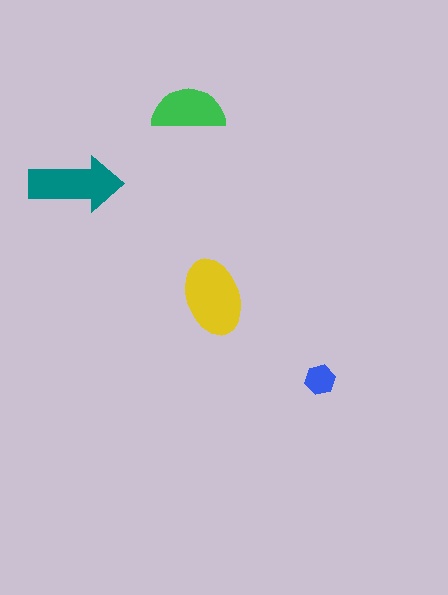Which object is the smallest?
The blue hexagon.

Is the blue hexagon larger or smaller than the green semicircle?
Smaller.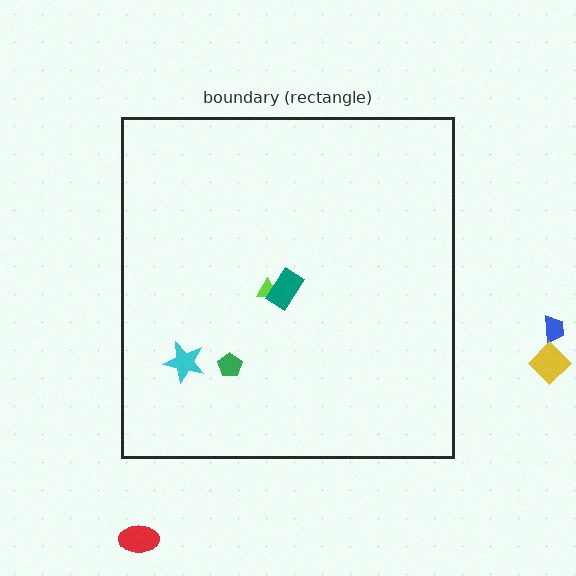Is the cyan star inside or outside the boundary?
Inside.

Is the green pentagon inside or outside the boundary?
Inside.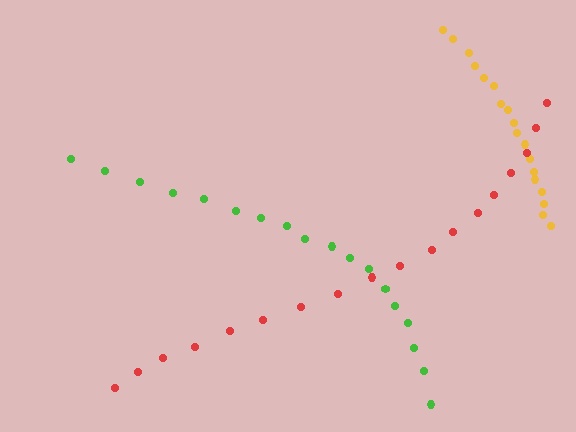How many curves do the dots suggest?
There are 3 distinct paths.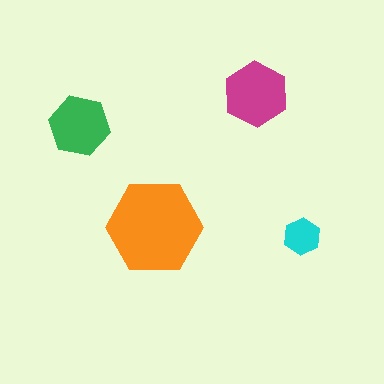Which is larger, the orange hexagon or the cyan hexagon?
The orange one.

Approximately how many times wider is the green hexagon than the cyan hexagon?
About 1.5 times wider.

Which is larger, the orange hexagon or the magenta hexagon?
The orange one.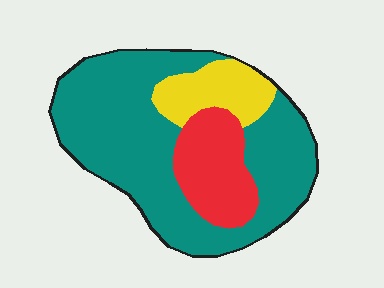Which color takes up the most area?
Teal, at roughly 65%.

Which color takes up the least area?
Yellow, at roughly 15%.